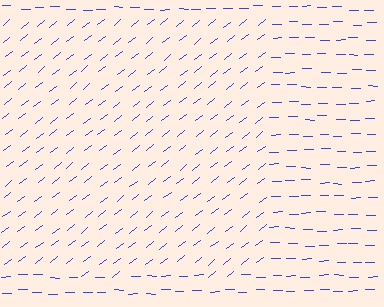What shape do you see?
I see a rectangle.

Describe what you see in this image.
The image is filled with small blue line segments. A rectangle region in the image has lines oriented differently from the surrounding lines, creating a visible texture boundary.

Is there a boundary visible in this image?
Yes, there is a texture boundary formed by a change in line orientation.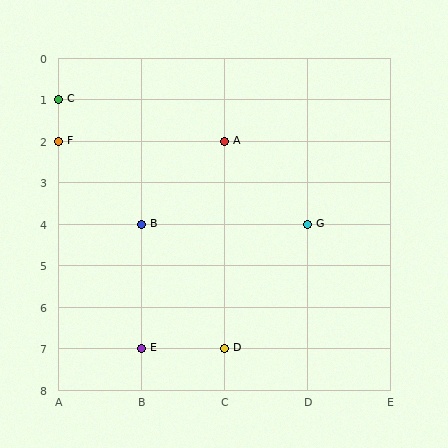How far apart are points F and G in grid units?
Points F and G are 3 columns and 2 rows apart (about 3.6 grid units diagonally).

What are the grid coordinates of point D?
Point D is at grid coordinates (C, 7).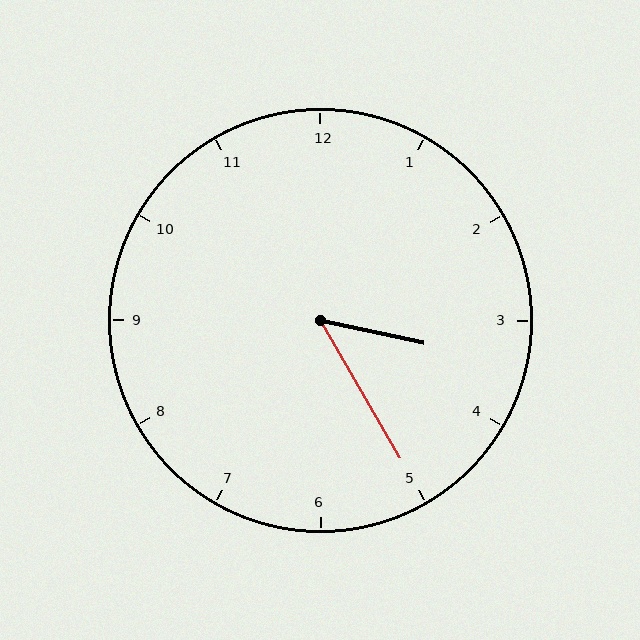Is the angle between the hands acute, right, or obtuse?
It is acute.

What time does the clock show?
3:25.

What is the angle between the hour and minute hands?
Approximately 48 degrees.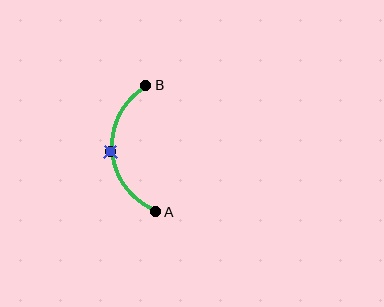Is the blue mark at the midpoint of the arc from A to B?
Yes. The blue mark lies on the arc at equal arc-length from both A and B — it is the arc midpoint.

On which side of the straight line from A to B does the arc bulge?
The arc bulges to the left of the straight line connecting A and B.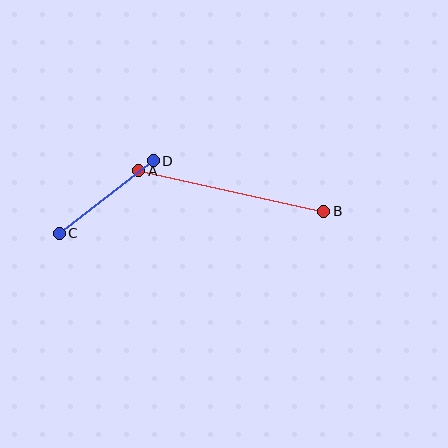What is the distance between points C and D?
The distance is approximately 119 pixels.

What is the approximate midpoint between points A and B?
The midpoint is at approximately (231, 191) pixels.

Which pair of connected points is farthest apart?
Points A and B are farthest apart.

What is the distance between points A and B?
The distance is approximately 189 pixels.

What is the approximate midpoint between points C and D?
The midpoint is at approximately (106, 197) pixels.